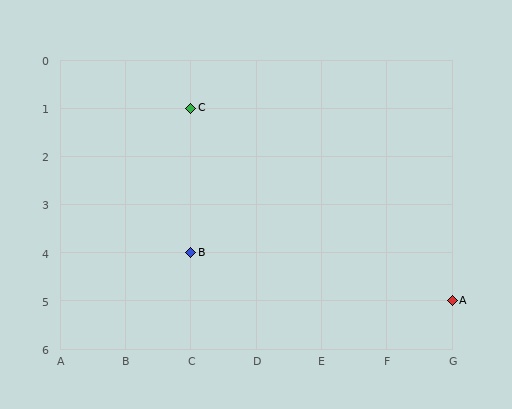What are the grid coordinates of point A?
Point A is at grid coordinates (G, 5).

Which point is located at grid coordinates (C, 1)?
Point C is at (C, 1).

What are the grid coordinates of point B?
Point B is at grid coordinates (C, 4).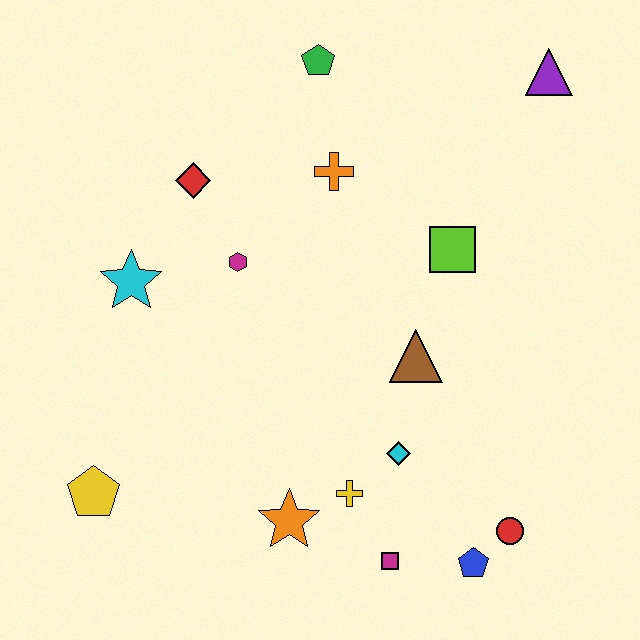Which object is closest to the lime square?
The brown triangle is closest to the lime square.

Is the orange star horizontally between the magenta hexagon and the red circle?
Yes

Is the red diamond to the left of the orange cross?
Yes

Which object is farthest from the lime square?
The yellow pentagon is farthest from the lime square.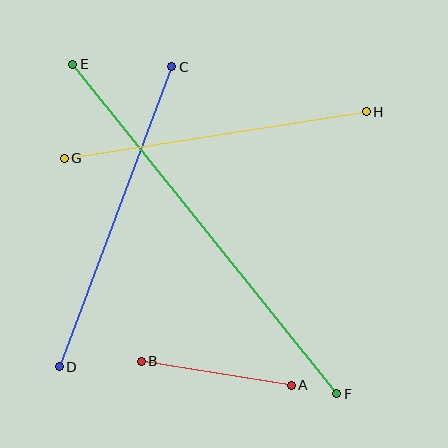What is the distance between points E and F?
The distance is approximately 422 pixels.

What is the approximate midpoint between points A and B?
The midpoint is at approximately (216, 373) pixels.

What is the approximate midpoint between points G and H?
The midpoint is at approximately (215, 135) pixels.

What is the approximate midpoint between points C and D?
The midpoint is at approximately (116, 217) pixels.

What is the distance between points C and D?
The distance is approximately 320 pixels.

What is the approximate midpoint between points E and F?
The midpoint is at approximately (205, 229) pixels.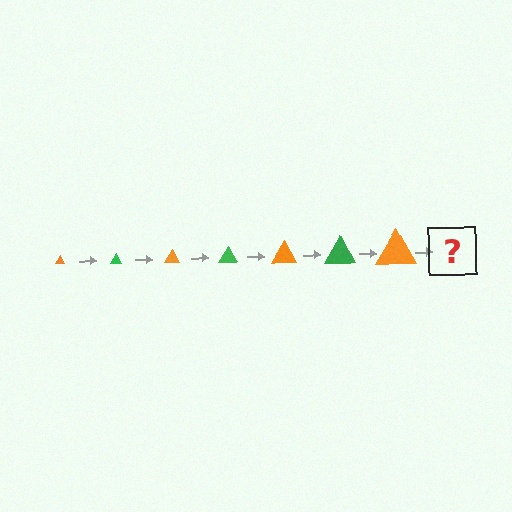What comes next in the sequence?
The next element should be a green triangle, larger than the previous one.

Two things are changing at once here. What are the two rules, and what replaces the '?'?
The two rules are that the triangle grows larger each step and the color cycles through orange and green. The '?' should be a green triangle, larger than the previous one.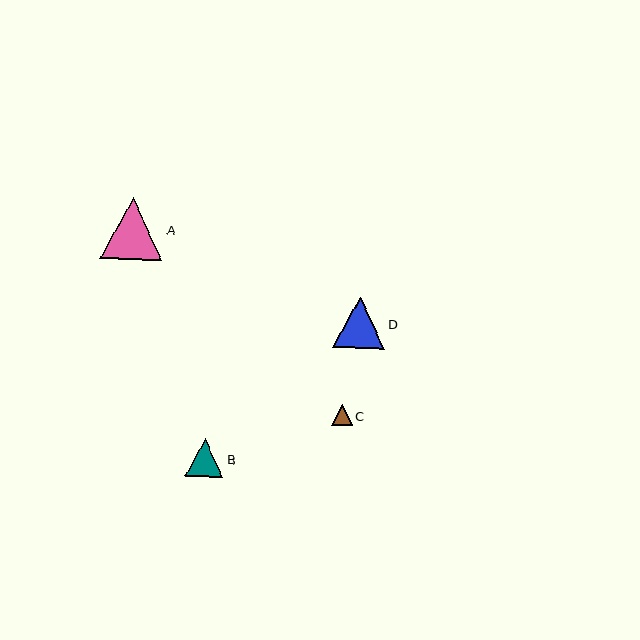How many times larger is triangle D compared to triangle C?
Triangle D is approximately 2.5 times the size of triangle C.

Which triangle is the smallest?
Triangle C is the smallest with a size of approximately 20 pixels.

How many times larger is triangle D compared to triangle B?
Triangle D is approximately 1.3 times the size of triangle B.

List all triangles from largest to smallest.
From largest to smallest: A, D, B, C.